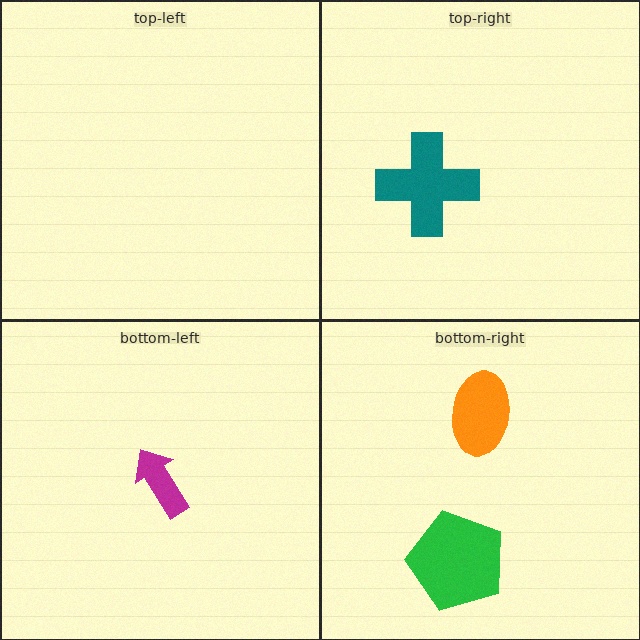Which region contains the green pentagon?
The bottom-right region.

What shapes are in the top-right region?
The teal cross.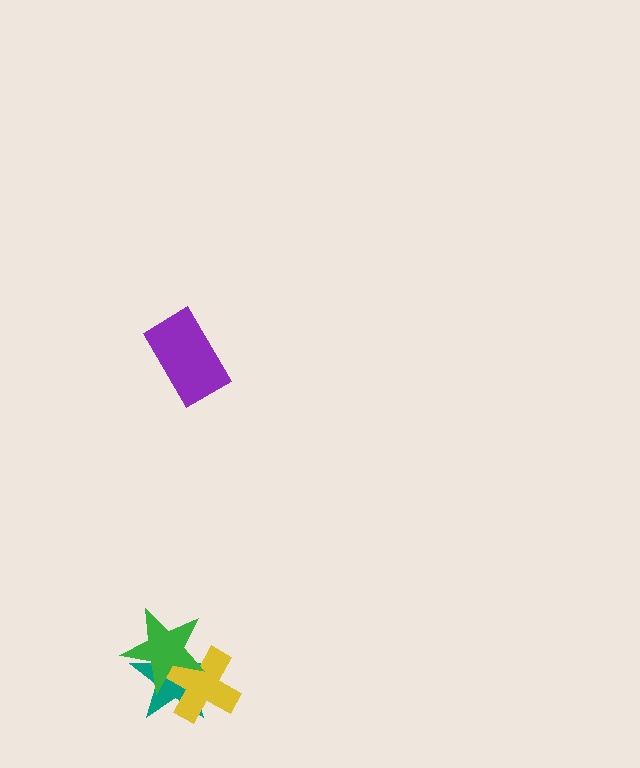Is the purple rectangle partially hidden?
No, no other shape covers it.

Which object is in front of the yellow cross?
The green star is in front of the yellow cross.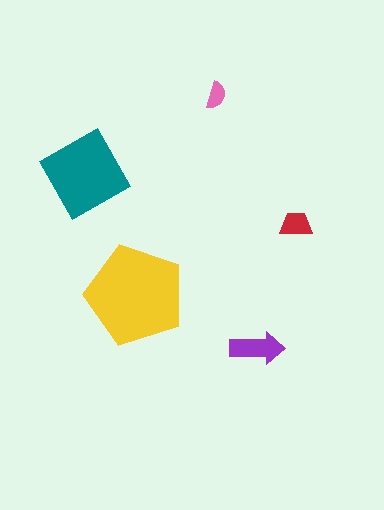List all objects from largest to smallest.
The yellow pentagon, the teal square, the purple arrow, the red trapezoid, the pink semicircle.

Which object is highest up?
The pink semicircle is topmost.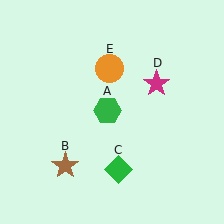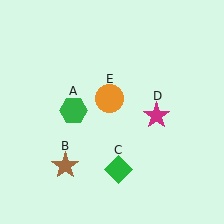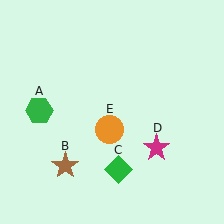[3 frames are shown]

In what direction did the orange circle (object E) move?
The orange circle (object E) moved down.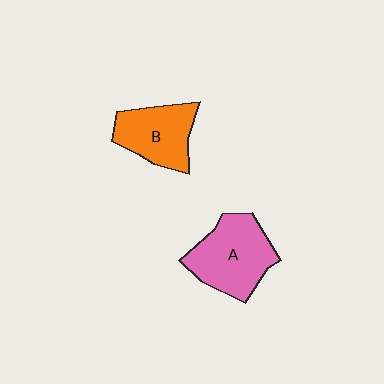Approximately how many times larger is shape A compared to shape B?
Approximately 1.3 times.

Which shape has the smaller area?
Shape B (orange).